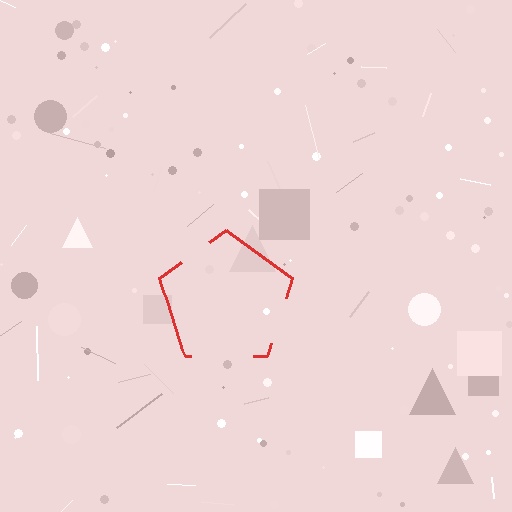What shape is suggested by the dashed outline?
The dashed outline suggests a pentagon.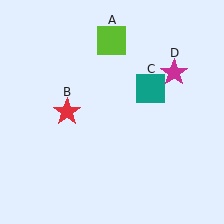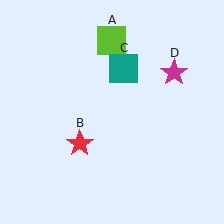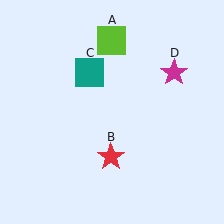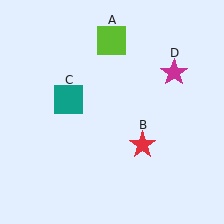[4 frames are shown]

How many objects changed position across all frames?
2 objects changed position: red star (object B), teal square (object C).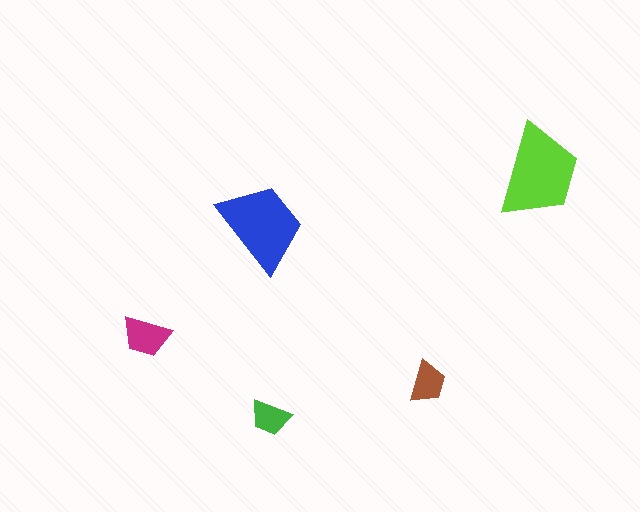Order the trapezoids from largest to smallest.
the lime one, the blue one, the magenta one, the brown one, the green one.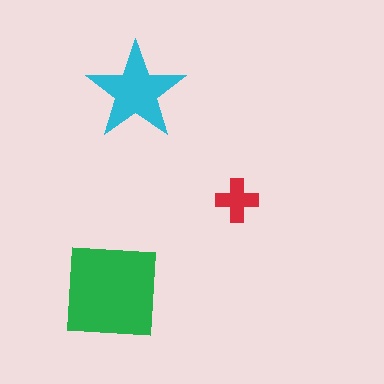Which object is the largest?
The green square.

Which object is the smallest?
The red cross.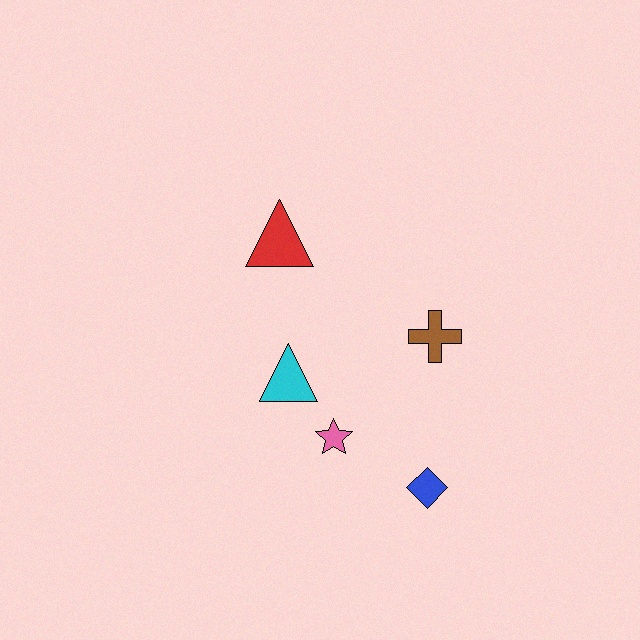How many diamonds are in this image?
There is 1 diamond.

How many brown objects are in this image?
There is 1 brown object.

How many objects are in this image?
There are 5 objects.